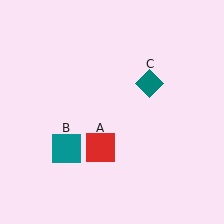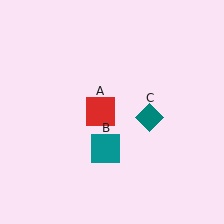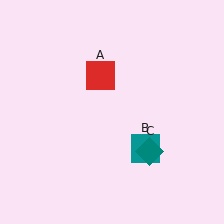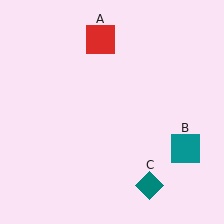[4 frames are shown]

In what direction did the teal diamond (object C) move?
The teal diamond (object C) moved down.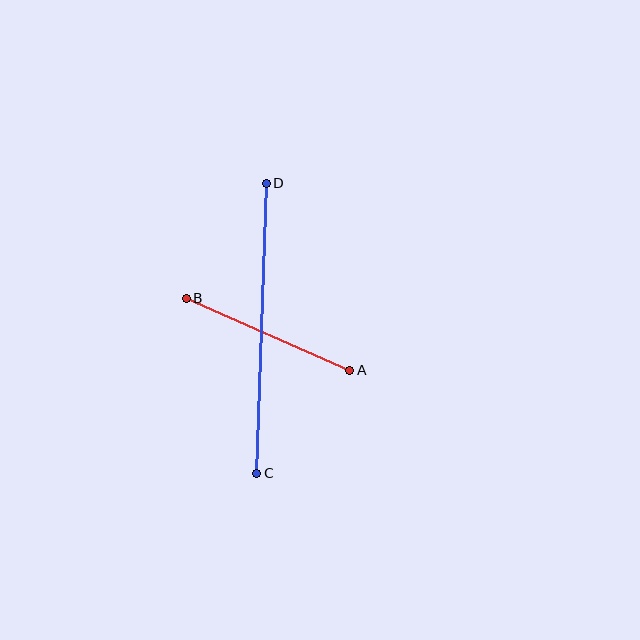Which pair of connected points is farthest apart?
Points C and D are farthest apart.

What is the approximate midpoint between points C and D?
The midpoint is at approximately (262, 328) pixels.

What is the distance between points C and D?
The distance is approximately 290 pixels.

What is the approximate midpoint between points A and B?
The midpoint is at approximately (268, 334) pixels.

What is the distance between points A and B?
The distance is approximately 178 pixels.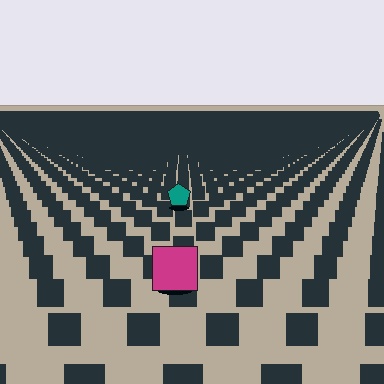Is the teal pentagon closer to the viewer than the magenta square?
No. The magenta square is closer — you can tell from the texture gradient: the ground texture is coarser near it.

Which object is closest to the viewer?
The magenta square is closest. The texture marks near it are larger and more spread out.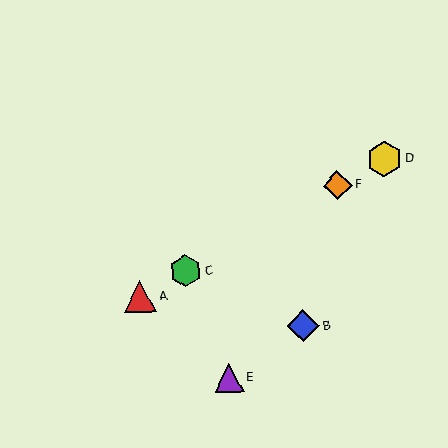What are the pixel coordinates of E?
Object E is at (229, 378).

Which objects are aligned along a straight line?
Objects A, C, D, F are aligned along a straight line.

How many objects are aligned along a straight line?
4 objects (A, C, D, F) are aligned along a straight line.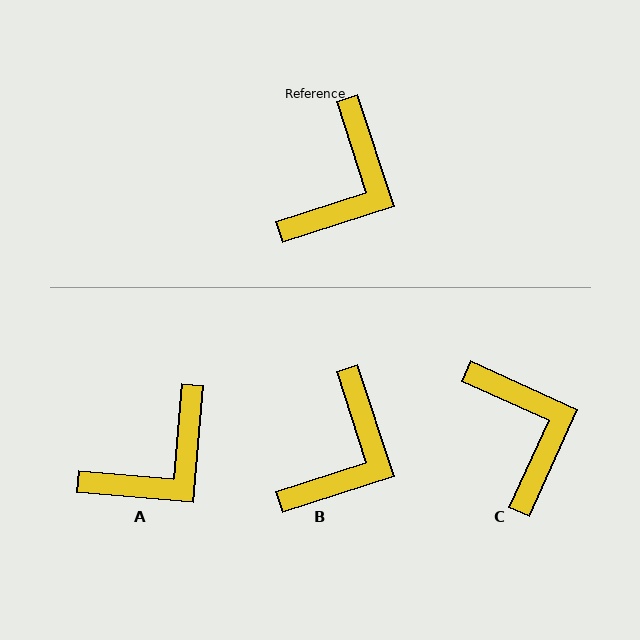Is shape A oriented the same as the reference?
No, it is off by about 23 degrees.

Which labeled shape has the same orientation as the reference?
B.